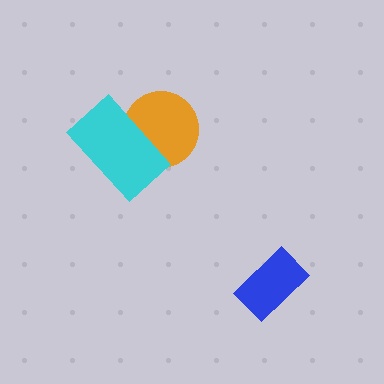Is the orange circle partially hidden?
Yes, it is partially covered by another shape.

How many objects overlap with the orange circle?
1 object overlaps with the orange circle.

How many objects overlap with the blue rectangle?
0 objects overlap with the blue rectangle.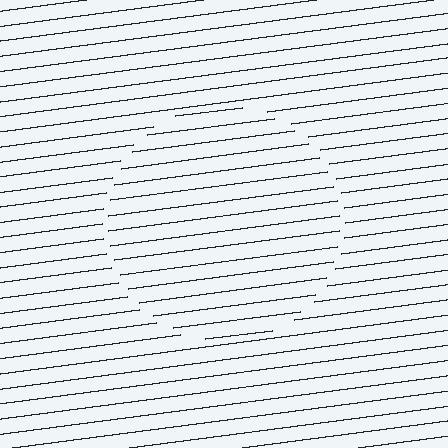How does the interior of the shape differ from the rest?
The interior of the shape contains the same grating, shifted by half a period — the contour is defined by the phase discontinuity where line-ends from the inner and outer gratings abut.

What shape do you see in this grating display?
An illusory circle. The interior of the shape contains the same grating, shifted by half a period — the contour is defined by the phase discontinuity where line-ends from the inner and outer gratings abut.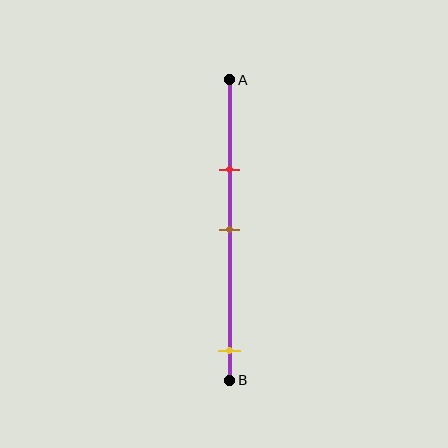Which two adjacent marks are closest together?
The red and brown marks are the closest adjacent pair.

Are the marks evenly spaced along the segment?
No, the marks are not evenly spaced.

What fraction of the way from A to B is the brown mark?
The brown mark is approximately 50% (0.5) of the way from A to B.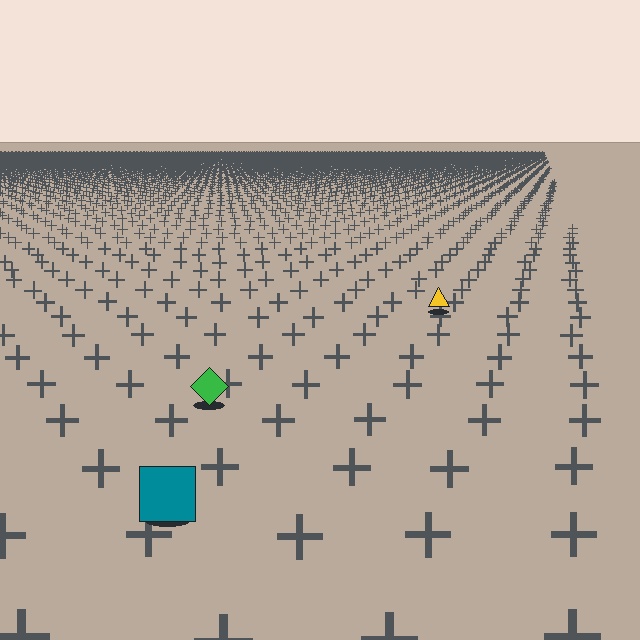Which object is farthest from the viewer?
The yellow triangle is farthest from the viewer. It appears smaller and the ground texture around it is denser.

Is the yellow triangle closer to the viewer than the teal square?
No. The teal square is closer — you can tell from the texture gradient: the ground texture is coarser near it.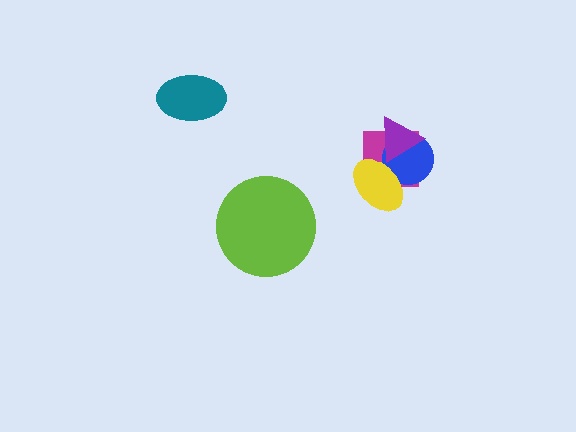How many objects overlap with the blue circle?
3 objects overlap with the blue circle.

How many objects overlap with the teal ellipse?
0 objects overlap with the teal ellipse.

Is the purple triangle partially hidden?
Yes, it is partially covered by another shape.